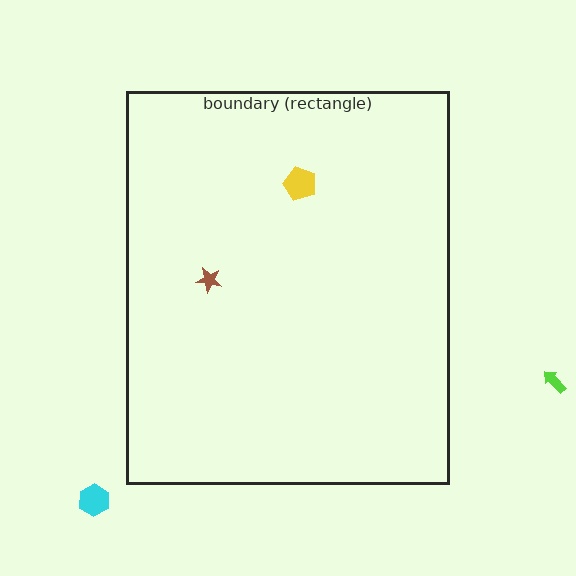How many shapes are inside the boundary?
2 inside, 2 outside.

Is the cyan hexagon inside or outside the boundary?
Outside.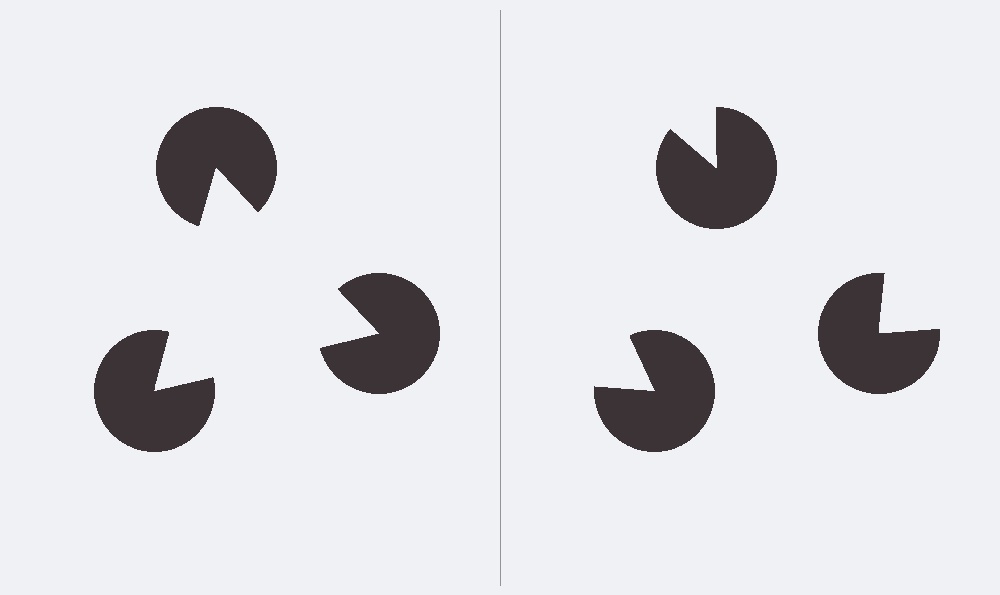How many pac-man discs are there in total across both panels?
6 — 3 on each side.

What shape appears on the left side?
An illusory triangle.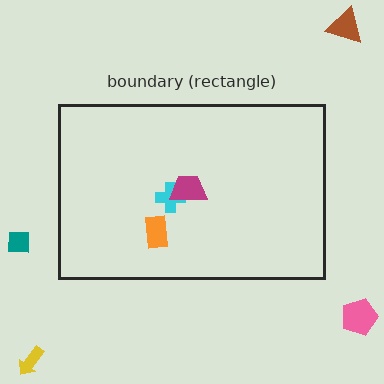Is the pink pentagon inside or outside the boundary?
Outside.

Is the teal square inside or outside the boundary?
Outside.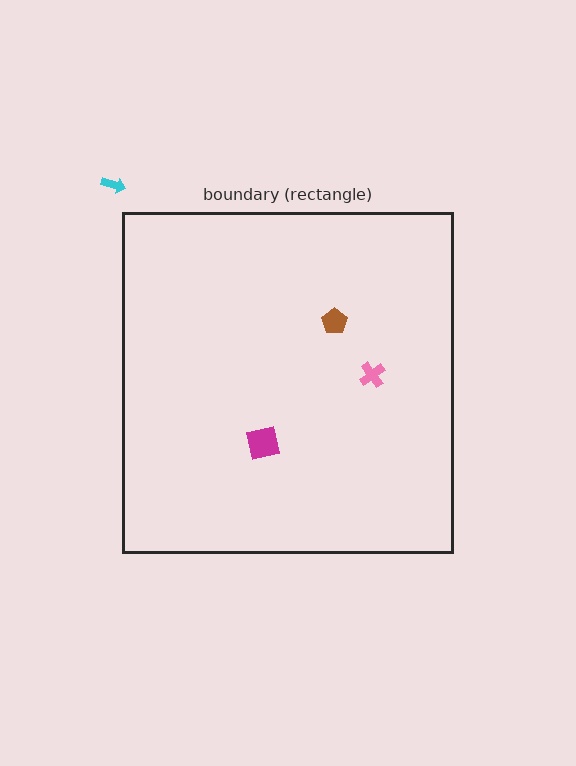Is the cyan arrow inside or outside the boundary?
Outside.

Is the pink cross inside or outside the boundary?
Inside.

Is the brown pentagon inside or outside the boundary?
Inside.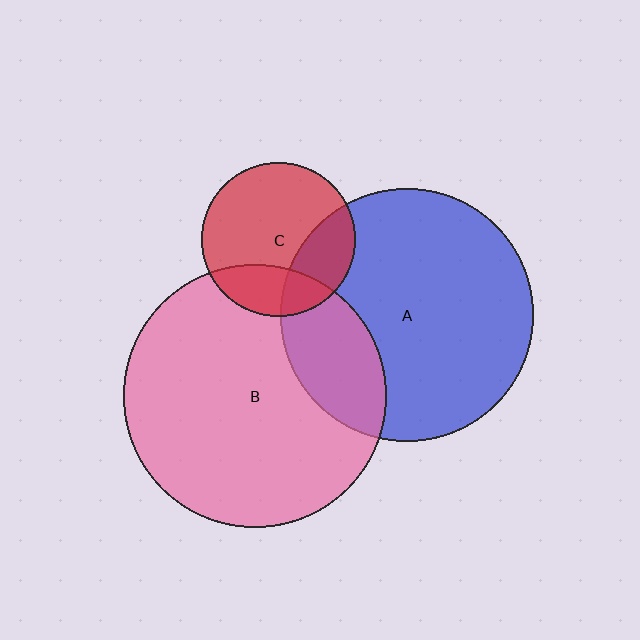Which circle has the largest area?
Circle B (pink).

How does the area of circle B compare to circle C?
Approximately 2.9 times.